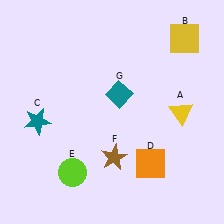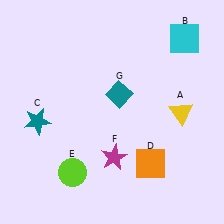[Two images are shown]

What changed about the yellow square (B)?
In Image 1, B is yellow. In Image 2, it changed to cyan.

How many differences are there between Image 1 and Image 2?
There are 2 differences between the two images.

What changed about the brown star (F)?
In Image 1, F is brown. In Image 2, it changed to magenta.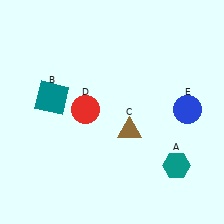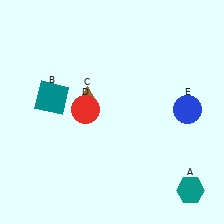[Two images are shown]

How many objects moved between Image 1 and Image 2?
2 objects moved between the two images.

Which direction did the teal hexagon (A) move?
The teal hexagon (A) moved down.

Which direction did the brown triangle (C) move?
The brown triangle (C) moved left.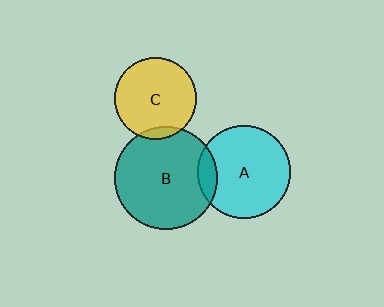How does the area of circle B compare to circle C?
Approximately 1.6 times.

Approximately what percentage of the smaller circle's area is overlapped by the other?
Approximately 10%.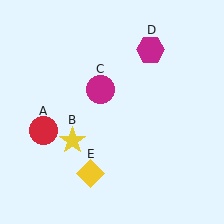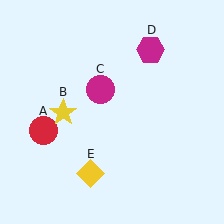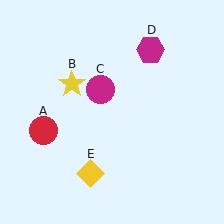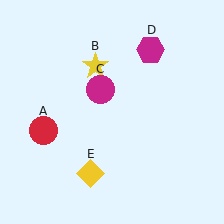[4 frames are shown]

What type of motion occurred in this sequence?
The yellow star (object B) rotated clockwise around the center of the scene.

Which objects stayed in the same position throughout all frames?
Red circle (object A) and magenta circle (object C) and magenta hexagon (object D) and yellow diamond (object E) remained stationary.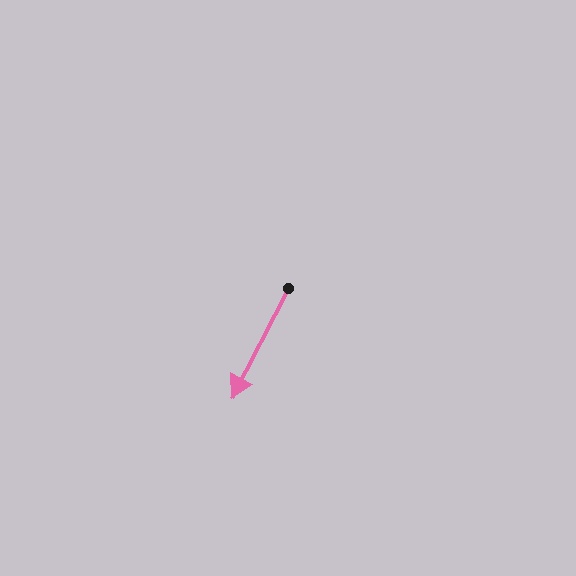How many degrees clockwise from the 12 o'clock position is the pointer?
Approximately 207 degrees.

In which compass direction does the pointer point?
Southwest.